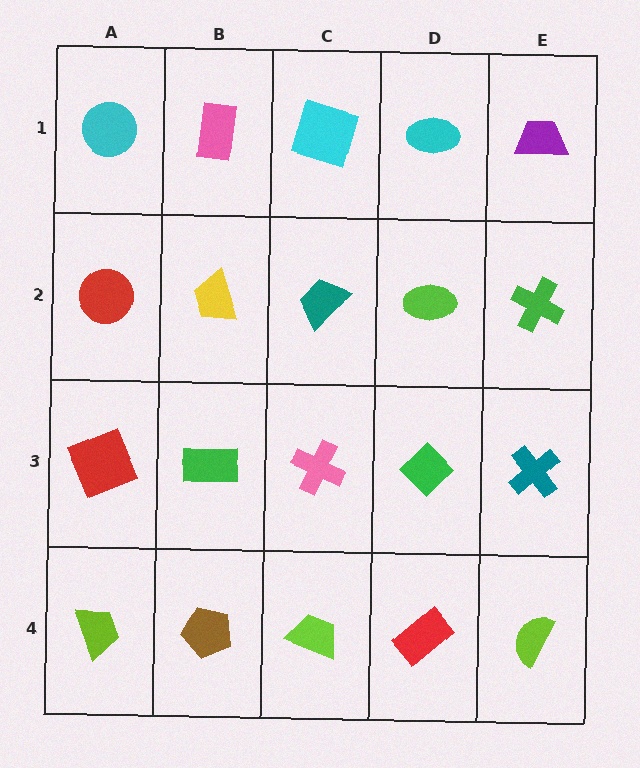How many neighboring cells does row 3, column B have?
4.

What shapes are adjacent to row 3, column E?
A green cross (row 2, column E), a lime semicircle (row 4, column E), a green diamond (row 3, column D).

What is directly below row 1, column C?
A teal trapezoid.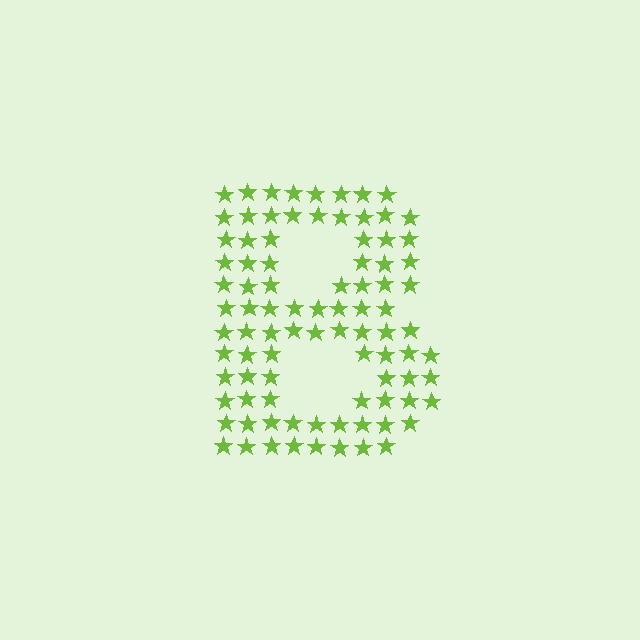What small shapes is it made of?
It is made of small stars.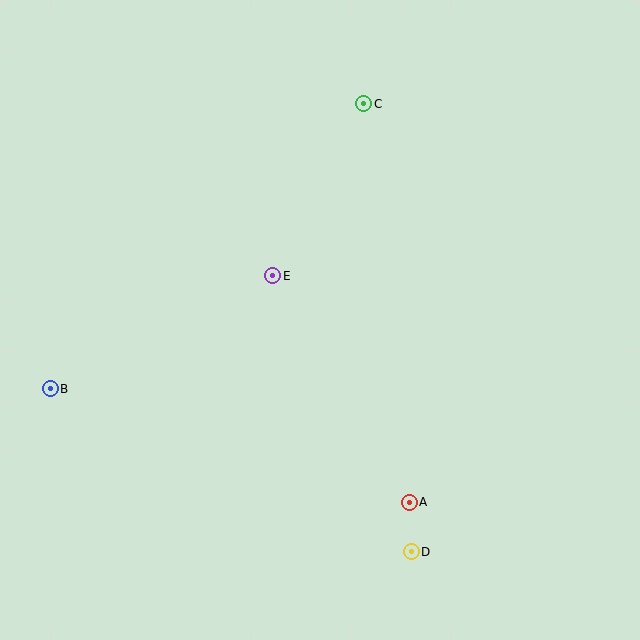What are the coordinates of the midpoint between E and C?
The midpoint between E and C is at (318, 190).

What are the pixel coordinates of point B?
Point B is at (50, 389).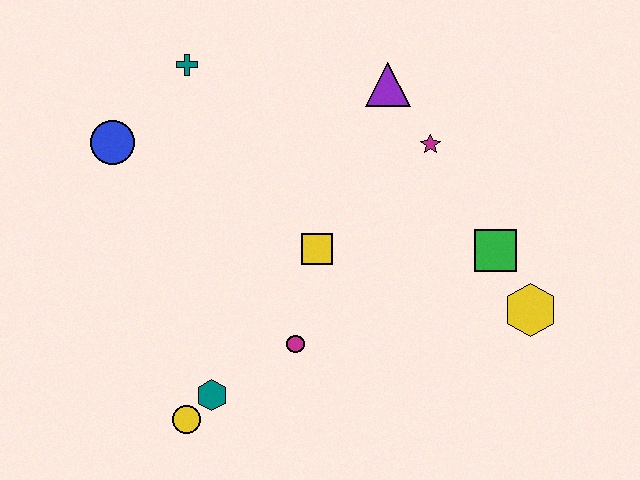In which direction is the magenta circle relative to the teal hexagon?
The magenta circle is to the right of the teal hexagon.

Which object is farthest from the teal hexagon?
The purple triangle is farthest from the teal hexagon.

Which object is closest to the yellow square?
The magenta circle is closest to the yellow square.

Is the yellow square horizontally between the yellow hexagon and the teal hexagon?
Yes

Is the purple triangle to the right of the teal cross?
Yes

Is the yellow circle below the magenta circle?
Yes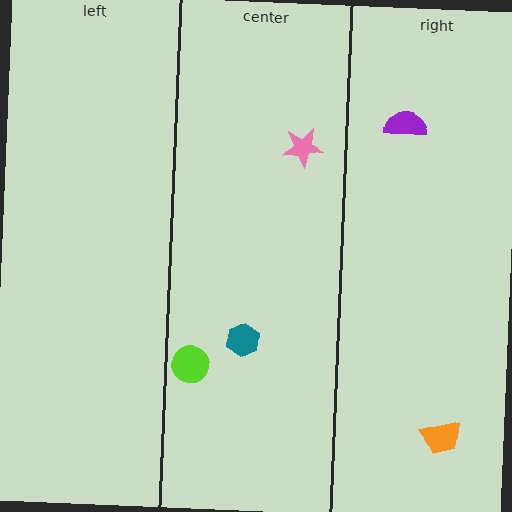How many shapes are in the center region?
3.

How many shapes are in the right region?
2.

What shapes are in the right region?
The orange trapezoid, the purple semicircle.